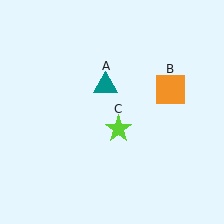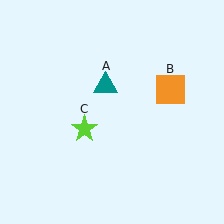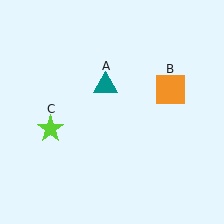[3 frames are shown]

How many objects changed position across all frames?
1 object changed position: lime star (object C).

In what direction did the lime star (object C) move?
The lime star (object C) moved left.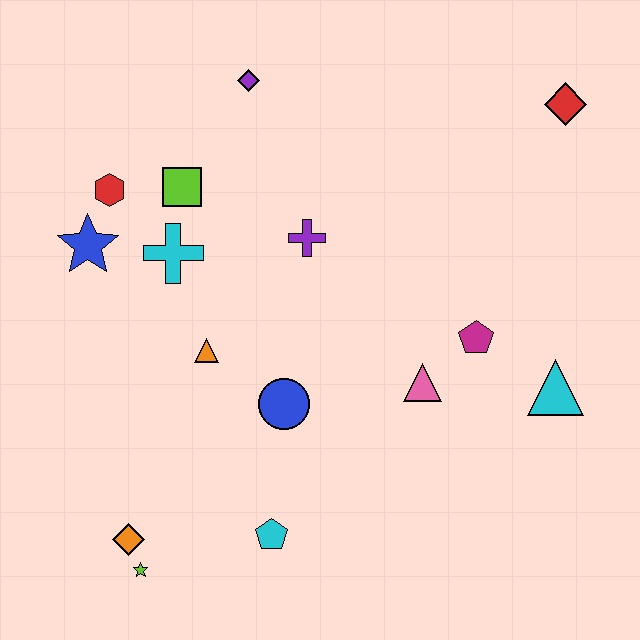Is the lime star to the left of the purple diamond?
Yes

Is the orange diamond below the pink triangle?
Yes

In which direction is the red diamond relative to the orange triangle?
The red diamond is to the right of the orange triangle.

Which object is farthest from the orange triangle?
The red diamond is farthest from the orange triangle.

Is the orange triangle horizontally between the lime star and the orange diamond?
No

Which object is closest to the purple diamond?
The lime square is closest to the purple diamond.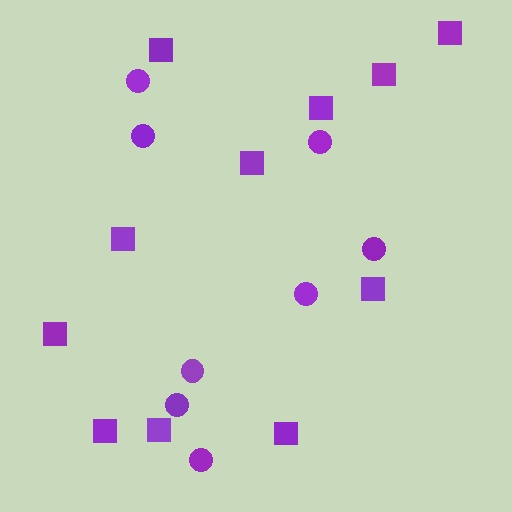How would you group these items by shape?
There are 2 groups: one group of circles (8) and one group of squares (11).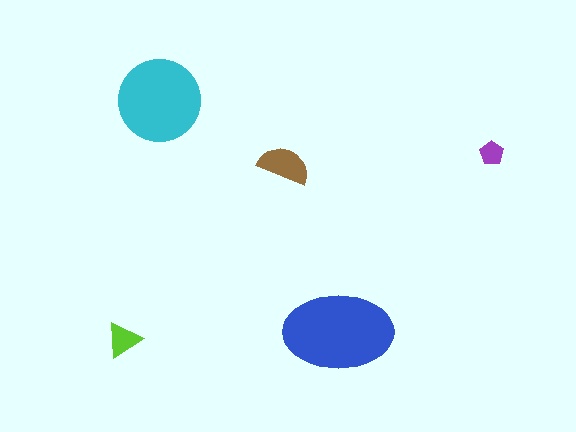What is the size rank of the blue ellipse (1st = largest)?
1st.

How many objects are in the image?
There are 5 objects in the image.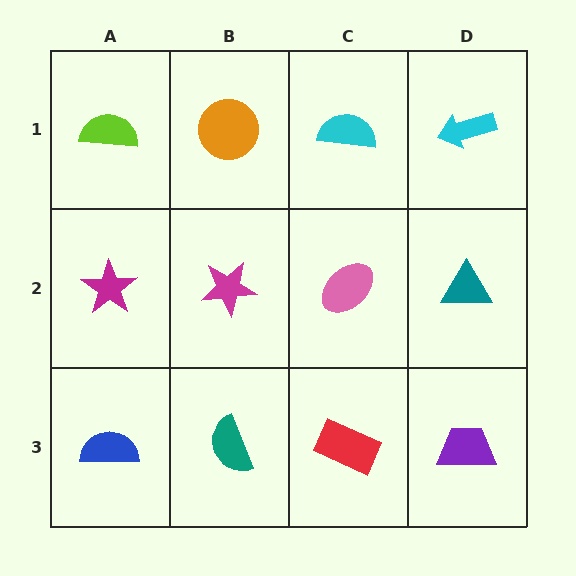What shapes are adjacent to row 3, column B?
A magenta star (row 2, column B), a blue semicircle (row 3, column A), a red rectangle (row 3, column C).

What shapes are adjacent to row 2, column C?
A cyan semicircle (row 1, column C), a red rectangle (row 3, column C), a magenta star (row 2, column B), a teal triangle (row 2, column D).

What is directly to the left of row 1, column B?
A lime semicircle.